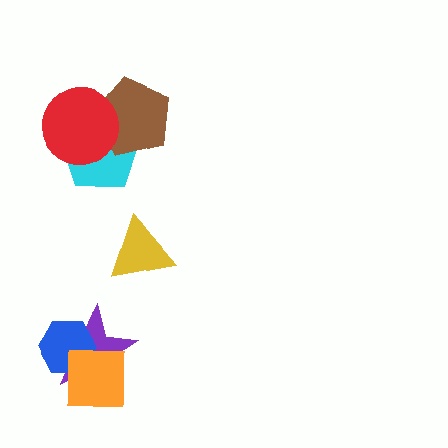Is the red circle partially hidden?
No, no other shape covers it.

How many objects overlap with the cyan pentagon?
2 objects overlap with the cyan pentagon.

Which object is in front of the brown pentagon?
The red circle is in front of the brown pentagon.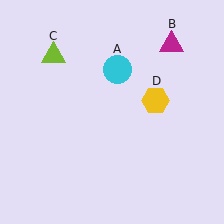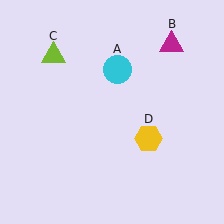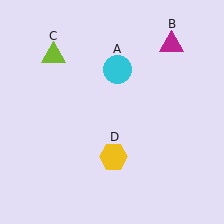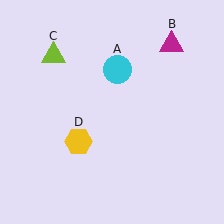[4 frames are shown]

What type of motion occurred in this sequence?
The yellow hexagon (object D) rotated clockwise around the center of the scene.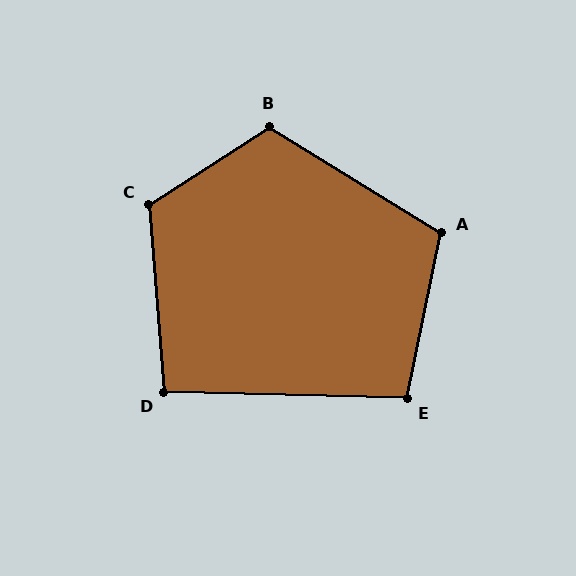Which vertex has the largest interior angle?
C, at approximately 118 degrees.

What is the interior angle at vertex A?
Approximately 110 degrees (obtuse).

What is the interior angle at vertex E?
Approximately 100 degrees (obtuse).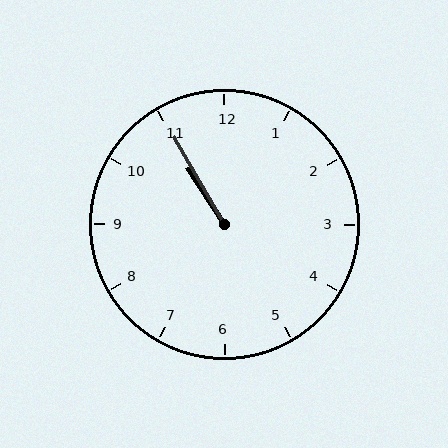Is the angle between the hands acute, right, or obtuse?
It is acute.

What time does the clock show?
10:55.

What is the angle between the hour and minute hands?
Approximately 2 degrees.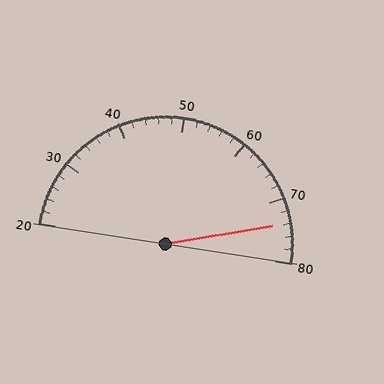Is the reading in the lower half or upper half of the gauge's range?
The reading is in the upper half of the range (20 to 80).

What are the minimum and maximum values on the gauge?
The gauge ranges from 20 to 80.